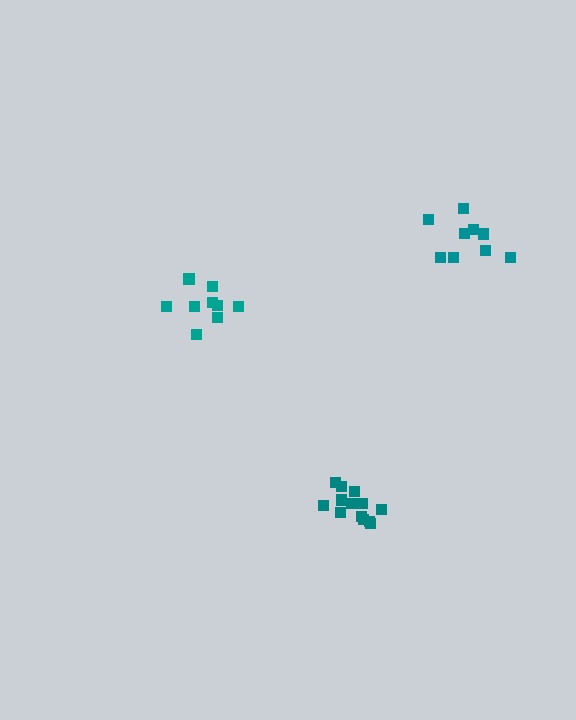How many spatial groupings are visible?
There are 3 spatial groupings.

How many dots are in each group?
Group 1: 13 dots, Group 2: 9 dots, Group 3: 10 dots (32 total).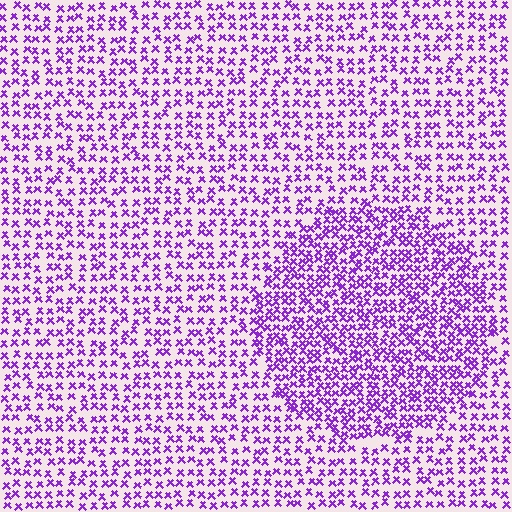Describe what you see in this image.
The image contains small purple elements arranged at two different densities. A circle-shaped region is visible where the elements are more densely packed than the surrounding area.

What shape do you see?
I see a circle.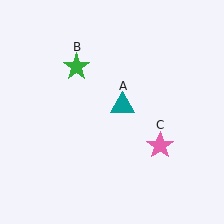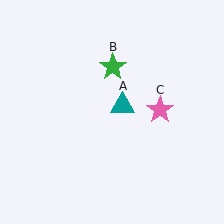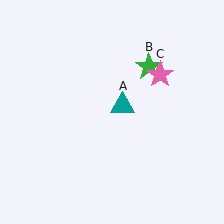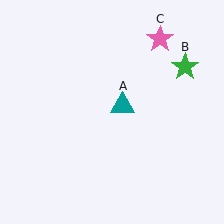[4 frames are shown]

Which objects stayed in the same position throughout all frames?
Teal triangle (object A) remained stationary.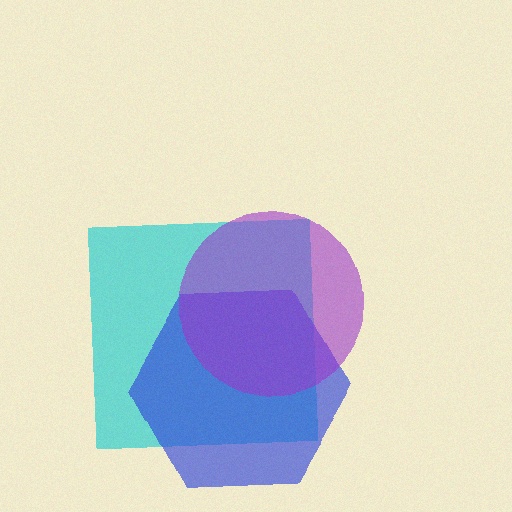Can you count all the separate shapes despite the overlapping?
Yes, there are 3 separate shapes.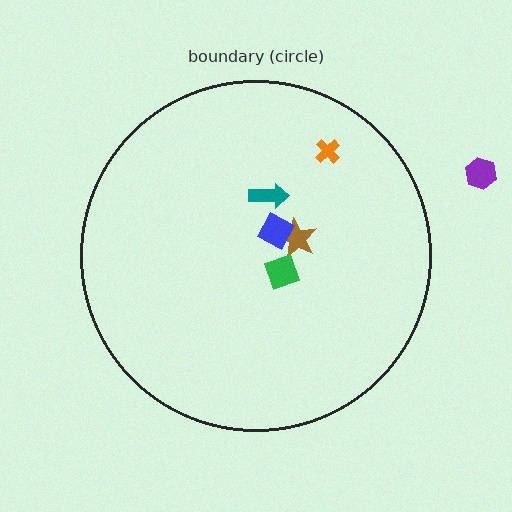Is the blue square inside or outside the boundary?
Inside.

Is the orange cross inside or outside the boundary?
Inside.